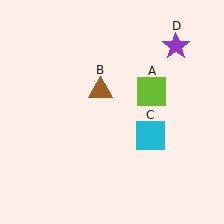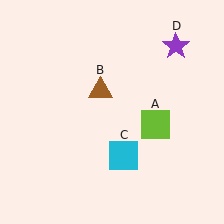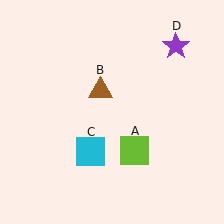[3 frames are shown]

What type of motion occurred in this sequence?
The lime square (object A), cyan square (object C) rotated clockwise around the center of the scene.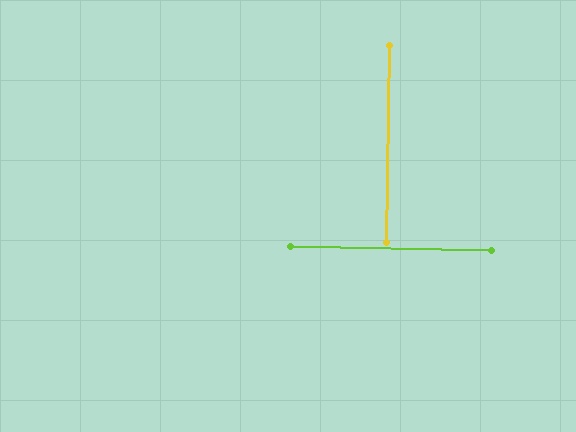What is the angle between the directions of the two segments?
Approximately 90 degrees.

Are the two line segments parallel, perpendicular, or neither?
Perpendicular — they meet at approximately 90°.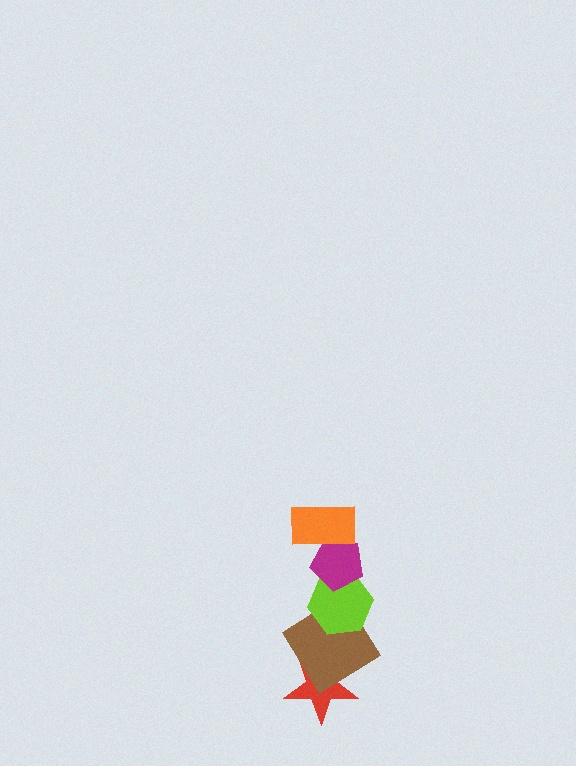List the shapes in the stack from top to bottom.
From top to bottom: the orange rectangle, the magenta pentagon, the lime hexagon, the brown diamond, the red star.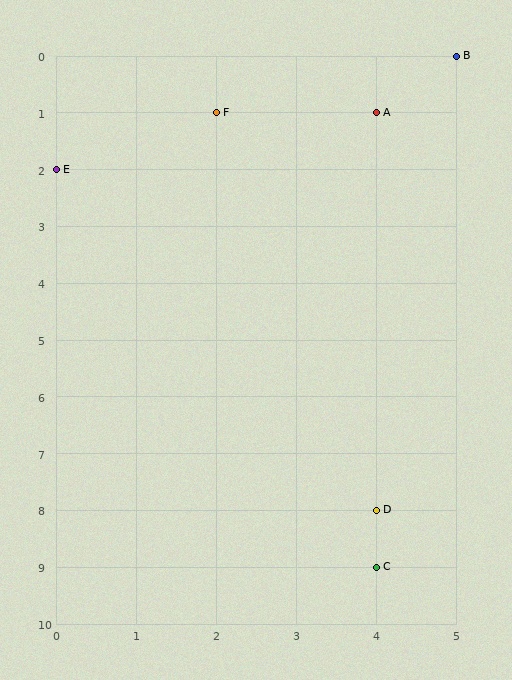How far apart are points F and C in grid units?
Points F and C are 2 columns and 8 rows apart (about 8.2 grid units diagonally).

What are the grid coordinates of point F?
Point F is at grid coordinates (2, 1).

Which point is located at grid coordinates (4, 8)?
Point D is at (4, 8).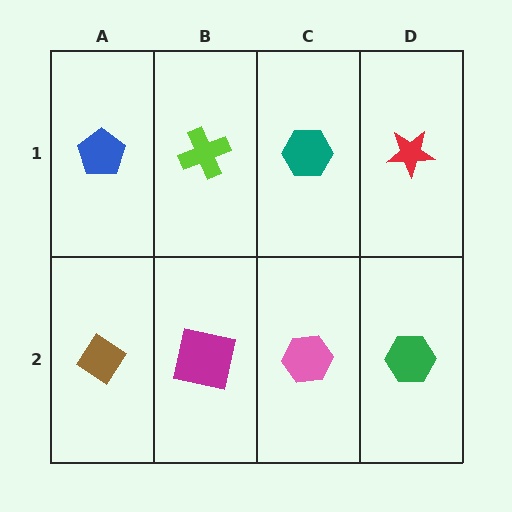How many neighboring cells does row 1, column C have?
3.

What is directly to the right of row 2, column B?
A pink hexagon.